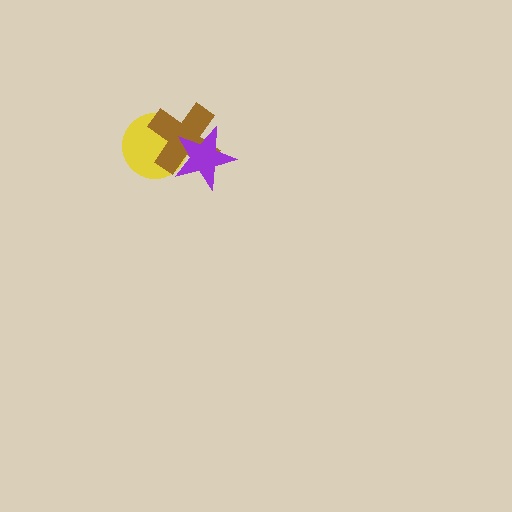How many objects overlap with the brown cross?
2 objects overlap with the brown cross.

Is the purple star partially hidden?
No, no other shape covers it.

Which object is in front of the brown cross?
The purple star is in front of the brown cross.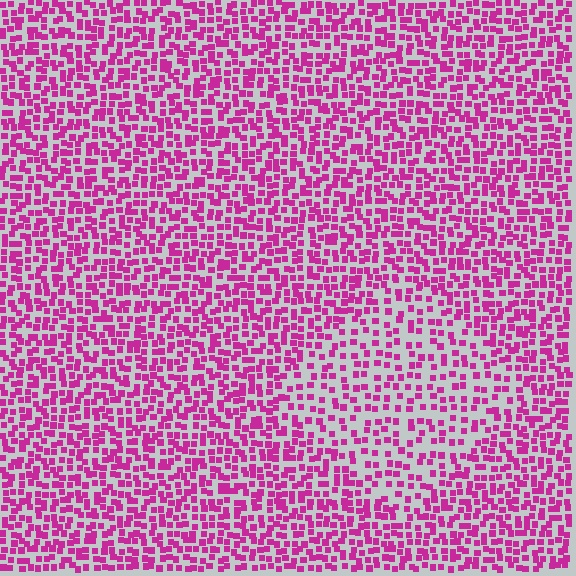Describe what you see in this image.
The image contains small magenta elements arranged at two different densities. A diamond-shaped region is visible where the elements are less densely packed than the surrounding area.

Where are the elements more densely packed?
The elements are more densely packed outside the diamond boundary.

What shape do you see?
I see a diamond.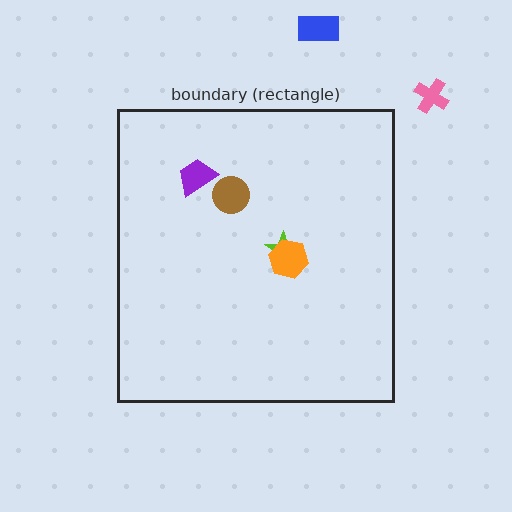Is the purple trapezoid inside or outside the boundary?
Inside.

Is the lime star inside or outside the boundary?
Inside.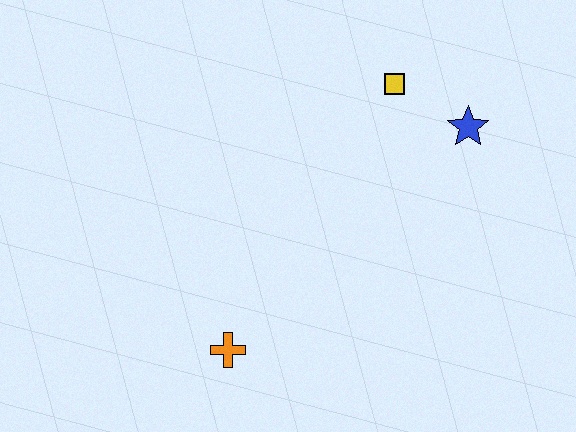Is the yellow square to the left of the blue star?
Yes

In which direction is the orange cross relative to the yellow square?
The orange cross is below the yellow square.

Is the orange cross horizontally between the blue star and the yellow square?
No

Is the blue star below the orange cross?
No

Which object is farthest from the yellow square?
The orange cross is farthest from the yellow square.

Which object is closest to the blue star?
The yellow square is closest to the blue star.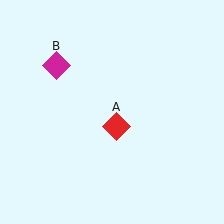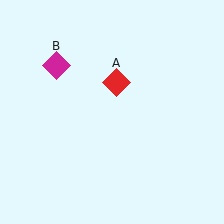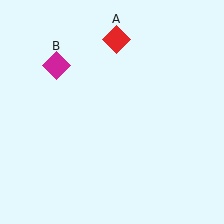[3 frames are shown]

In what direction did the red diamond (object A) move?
The red diamond (object A) moved up.